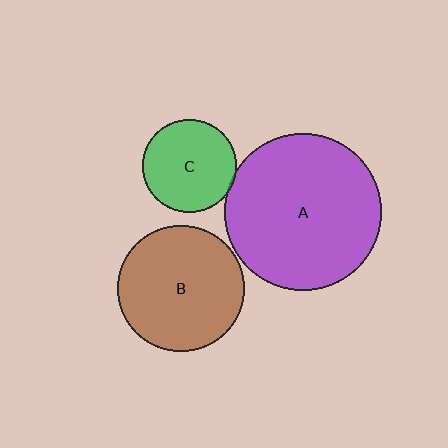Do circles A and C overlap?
Yes.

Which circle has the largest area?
Circle A (purple).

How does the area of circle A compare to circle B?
Approximately 1.5 times.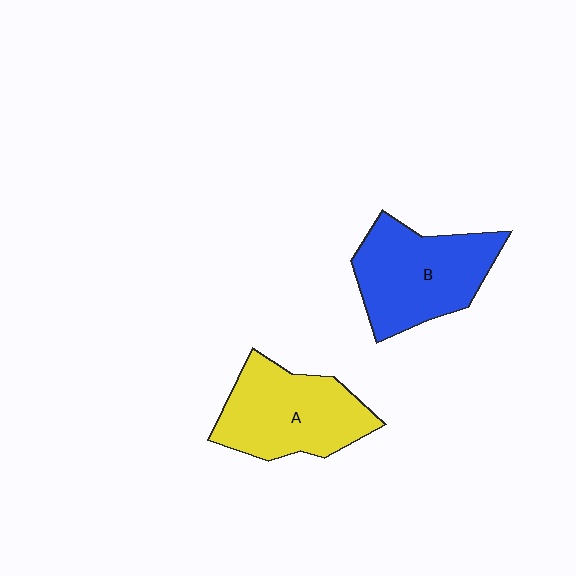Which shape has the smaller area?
Shape A (yellow).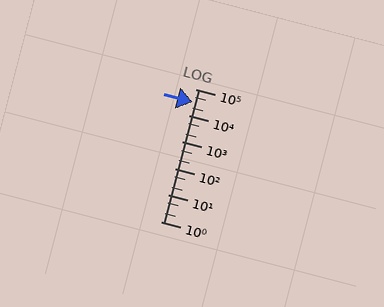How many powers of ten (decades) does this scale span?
The scale spans 5 decades, from 1 to 100000.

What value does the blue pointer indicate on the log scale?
The pointer indicates approximately 33000.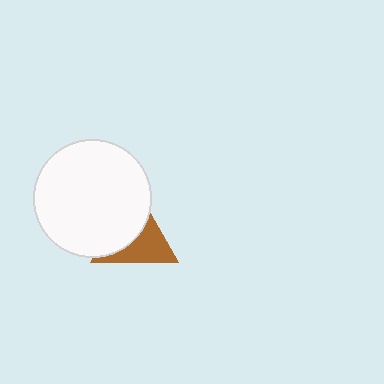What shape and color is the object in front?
The object in front is a white circle.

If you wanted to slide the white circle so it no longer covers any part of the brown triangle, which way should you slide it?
Slide it toward the upper-left — that is the most direct way to separate the two shapes.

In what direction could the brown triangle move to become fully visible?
The brown triangle could move toward the lower-right. That would shift it out from behind the white circle entirely.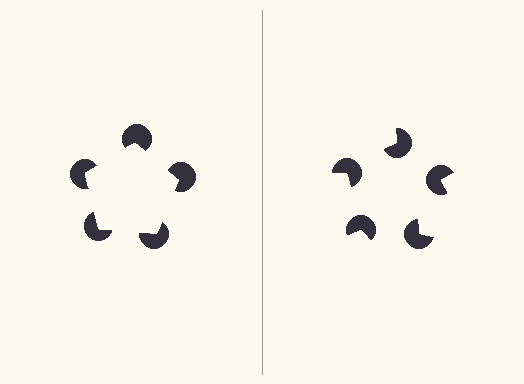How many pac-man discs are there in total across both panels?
10 — 5 on each side.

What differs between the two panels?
The pac-man discs are positioned identically on both sides; only the wedge orientations differ. On the left they align to a pentagon; on the right they are misaligned.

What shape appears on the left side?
An illusory pentagon.